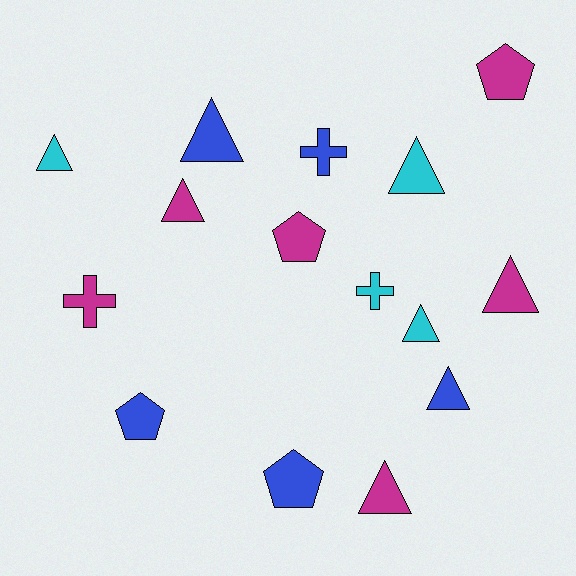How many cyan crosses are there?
There is 1 cyan cross.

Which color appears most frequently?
Magenta, with 6 objects.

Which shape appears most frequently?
Triangle, with 8 objects.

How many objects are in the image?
There are 15 objects.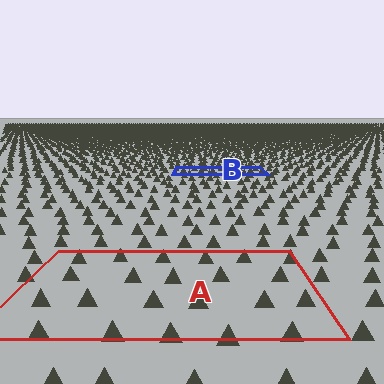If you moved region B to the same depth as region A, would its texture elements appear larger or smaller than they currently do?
They would appear larger. At a closer depth, the same texture elements are projected at a bigger on-screen size.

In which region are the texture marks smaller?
The texture marks are smaller in region B, because it is farther away.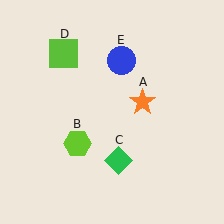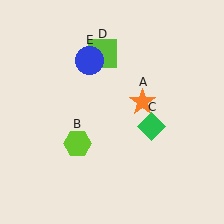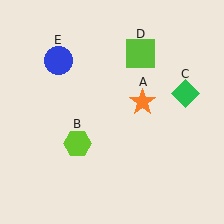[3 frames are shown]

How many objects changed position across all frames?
3 objects changed position: green diamond (object C), lime square (object D), blue circle (object E).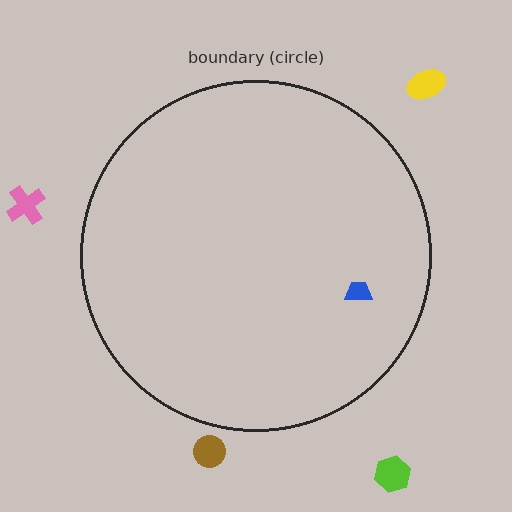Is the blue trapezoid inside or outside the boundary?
Inside.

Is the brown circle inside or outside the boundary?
Outside.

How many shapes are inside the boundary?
1 inside, 4 outside.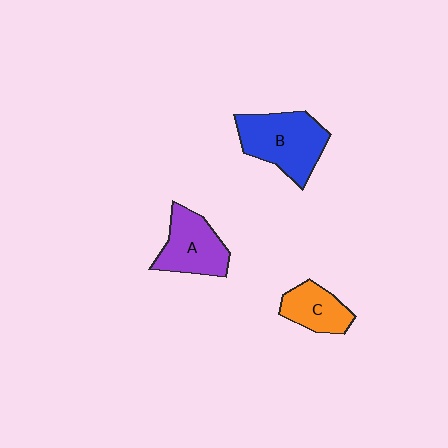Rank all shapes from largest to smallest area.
From largest to smallest: B (blue), A (purple), C (orange).